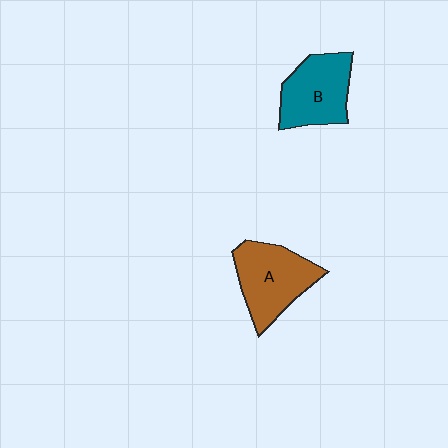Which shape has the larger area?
Shape A (brown).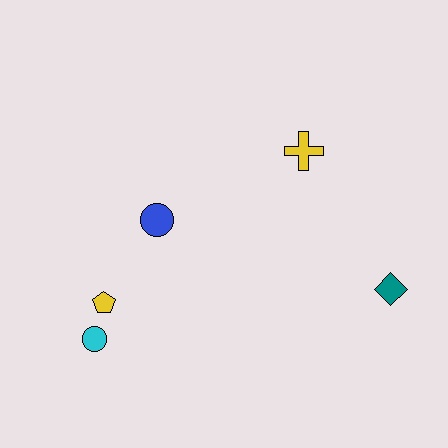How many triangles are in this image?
There are no triangles.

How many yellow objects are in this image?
There are 2 yellow objects.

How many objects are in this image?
There are 5 objects.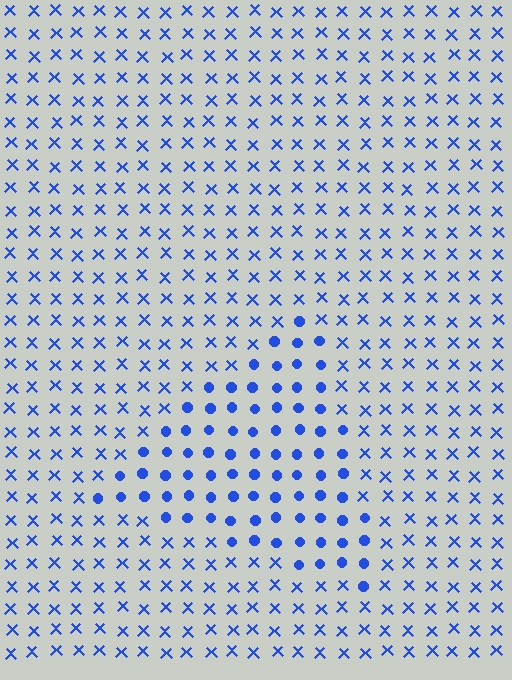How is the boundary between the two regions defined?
The boundary is defined by a change in element shape: circles inside vs. X marks outside. All elements share the same color and spacing.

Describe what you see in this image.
The image is filled with small blue elements arranged in a uniform grid. A triangle-shaped region contains circles, while the surrounding area contains X marks. The boundary is defined purely by the change in element shape.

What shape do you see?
I see a triangle.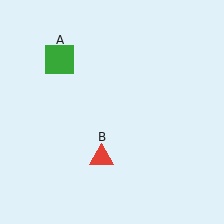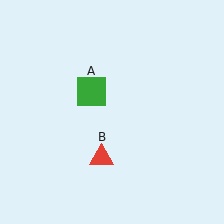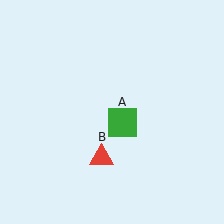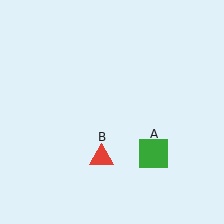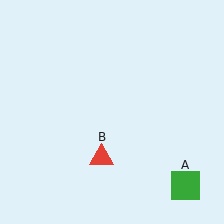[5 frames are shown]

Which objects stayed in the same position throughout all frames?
Red triangle (object B) remained stationary.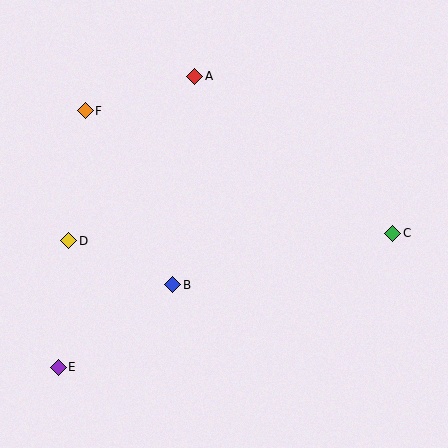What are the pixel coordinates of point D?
Point D is at (69, 241).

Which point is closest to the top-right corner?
Point C is closest to the top-right corner.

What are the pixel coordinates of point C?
Point C is at (393, 233).